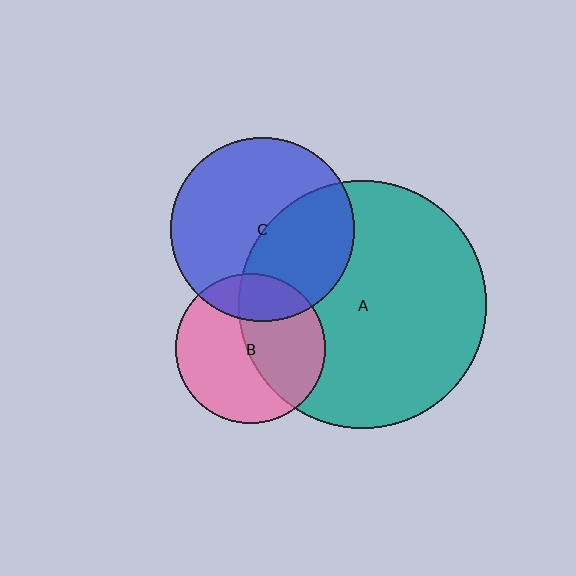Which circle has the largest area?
Circle A (teal).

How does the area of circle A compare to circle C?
Approximately 1.8 times.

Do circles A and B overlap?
Yes.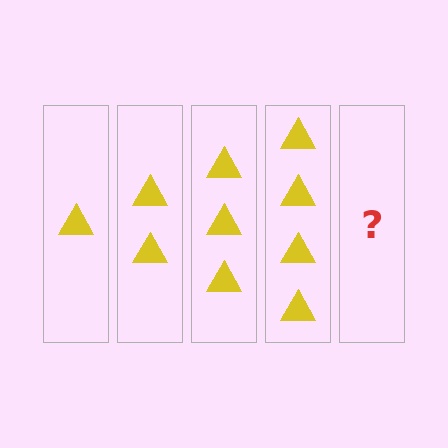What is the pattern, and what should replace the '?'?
The pattern is that each step adds one more triangle. The '?' should be 5 triangles.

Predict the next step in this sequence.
The next step is 5 triangles.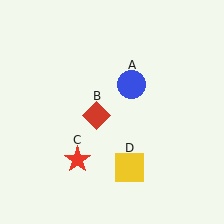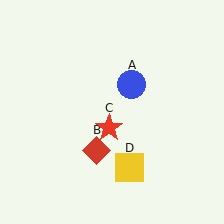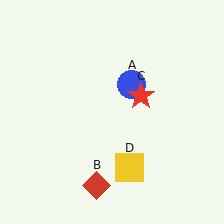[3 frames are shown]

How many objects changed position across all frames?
2 objects changed position: red diamond (object B), red star (object C).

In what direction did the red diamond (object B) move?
The red diamond (object B) moved down.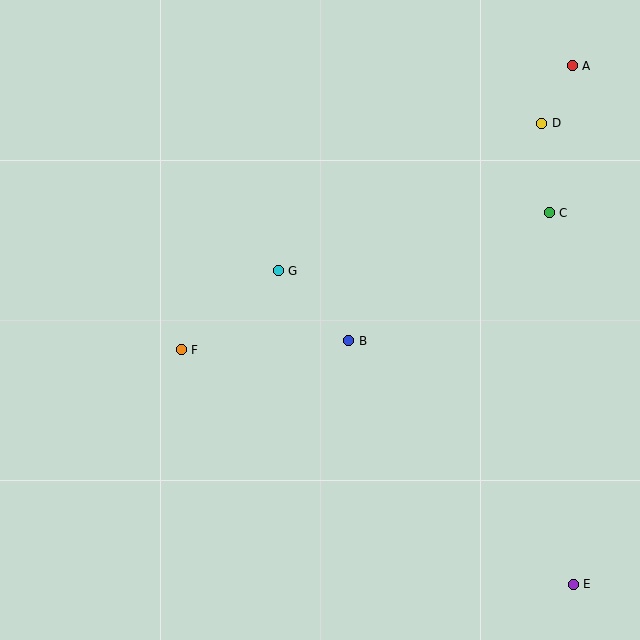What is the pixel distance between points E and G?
The distance between E and G is 430 pixels.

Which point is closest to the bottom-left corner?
Point F is closest to the bottom-left corner.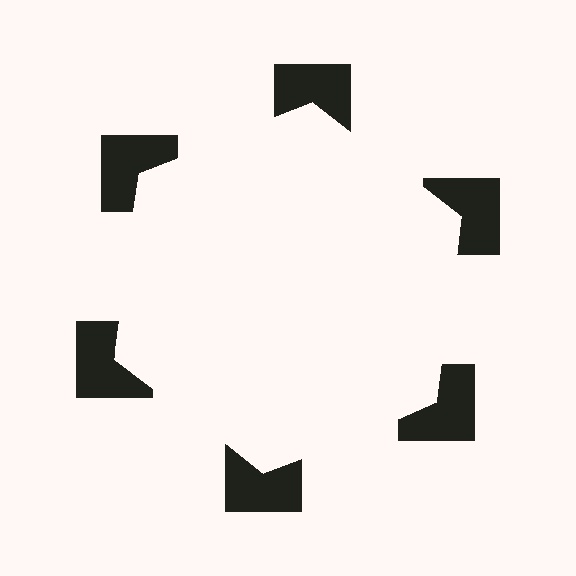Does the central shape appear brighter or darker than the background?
It typically appears slightly brighter than the background, even though no actual brightness change is drawn.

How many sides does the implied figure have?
6 sides.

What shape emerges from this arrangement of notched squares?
An illusory hexagon — its edges are inferred from the aligned wedge cuts in the notched squares, not physically drawn.